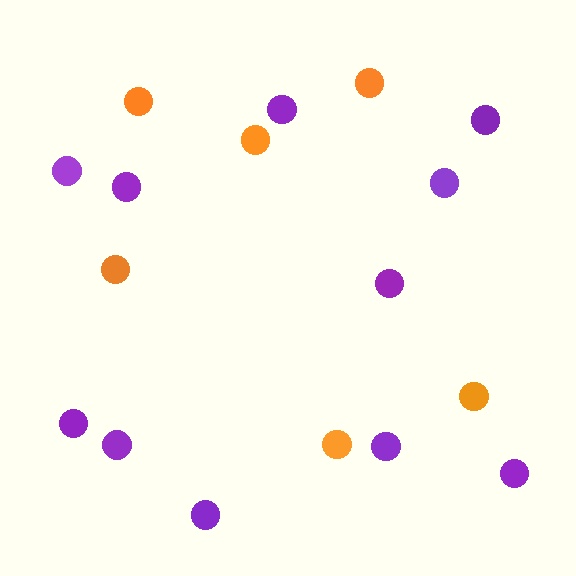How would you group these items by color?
There are 2 groups: one group of purple circles (11) and one group of orange circles (6).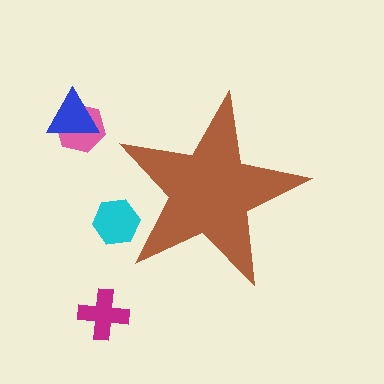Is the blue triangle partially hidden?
No, the blue triangle is fully visible.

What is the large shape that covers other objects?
A brown star.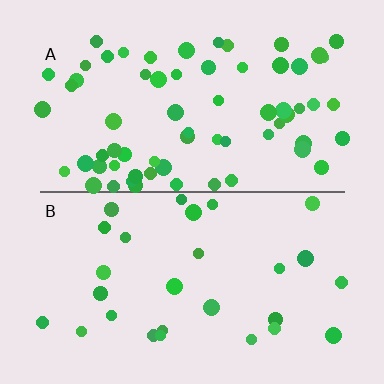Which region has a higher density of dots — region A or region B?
A (the top).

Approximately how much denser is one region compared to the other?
Approximately 2.5× — region A over region B.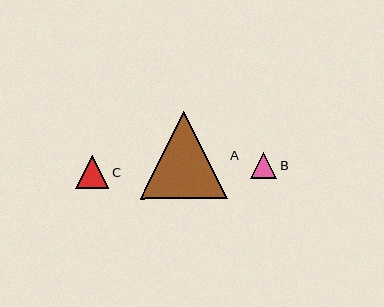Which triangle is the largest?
Triangle A is the largest with a size of approximately 87 pixels.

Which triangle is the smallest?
Triangle B is the smallest with a size of approximately 26 pixels.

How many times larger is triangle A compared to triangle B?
Triangle A is approximately 3.3 times the size of triangle B.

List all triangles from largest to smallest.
From largest to smallest: A, C, B.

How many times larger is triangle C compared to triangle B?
Triangle C is approximately 1.2 times the size of triangle B.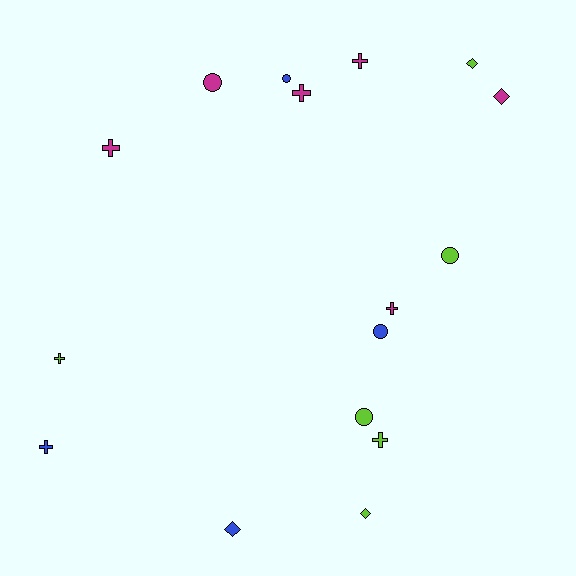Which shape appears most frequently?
Cross, with 7 objects.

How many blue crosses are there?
There is 1 blue cross.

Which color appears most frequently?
Magenta, with 6 objects.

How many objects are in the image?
There are 16 objects.